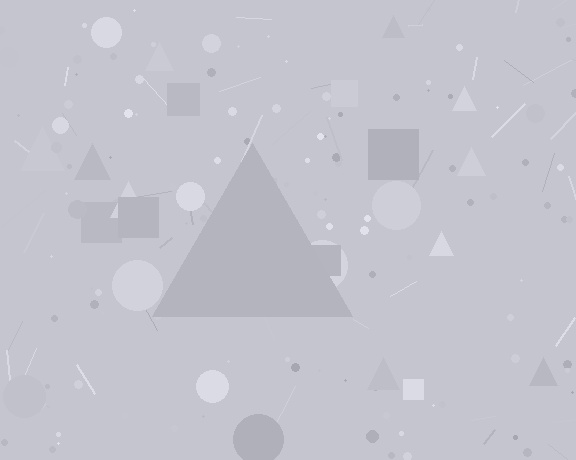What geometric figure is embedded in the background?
A triangle is embedded in the background.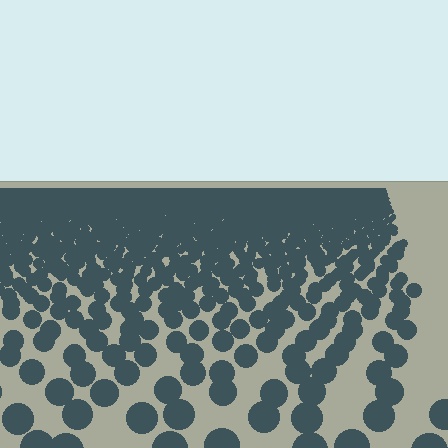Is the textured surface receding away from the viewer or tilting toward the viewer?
The surface is receding away from the viewer. Texture elements get smaller and denser toward the top.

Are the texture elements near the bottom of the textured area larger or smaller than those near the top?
Larger. Near the bottom, elements are closer to the viewer and appear at a bigger on-screen size.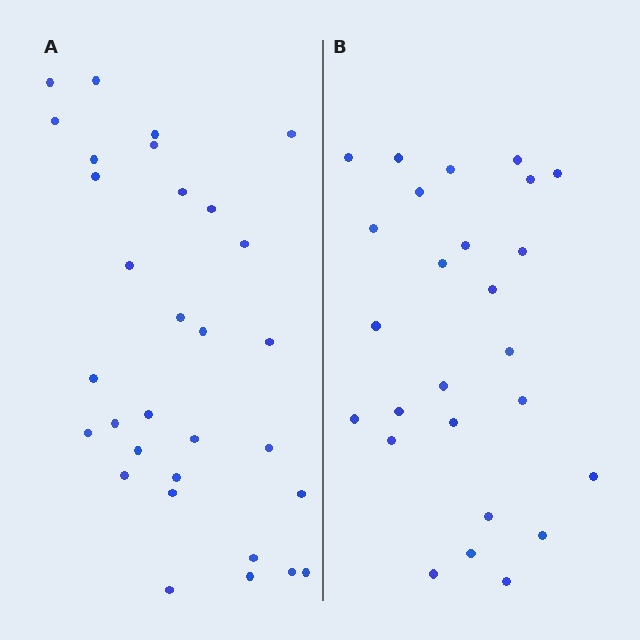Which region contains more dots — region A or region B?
Region A (the left region) has more dots.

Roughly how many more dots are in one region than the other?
Region A has about 5 more dots than region B.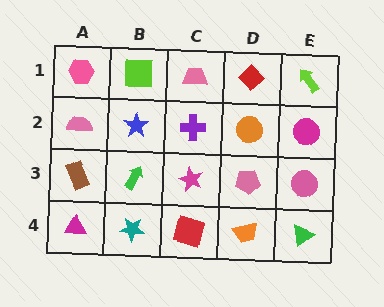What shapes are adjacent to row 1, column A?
A pink semicircle (row 2, column A), a lime square (row 1, column B).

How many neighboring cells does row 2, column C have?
4.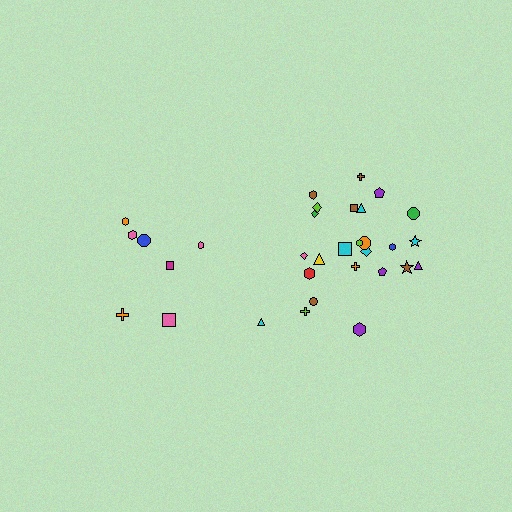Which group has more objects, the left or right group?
The right group.